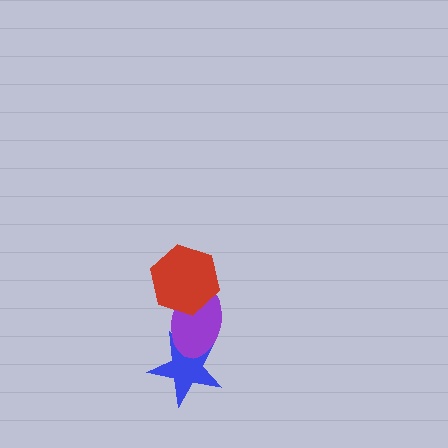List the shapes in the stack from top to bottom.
From top to bottom: the red hexagon, the purple ellipse, the blue star.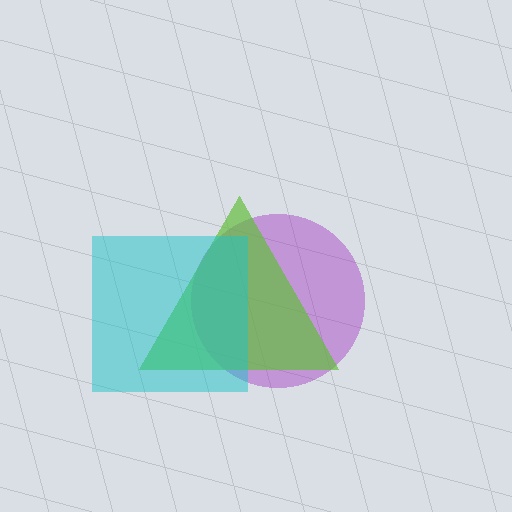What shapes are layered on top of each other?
The layered shapes are: a purple circle, a lime triangle, a cyan square.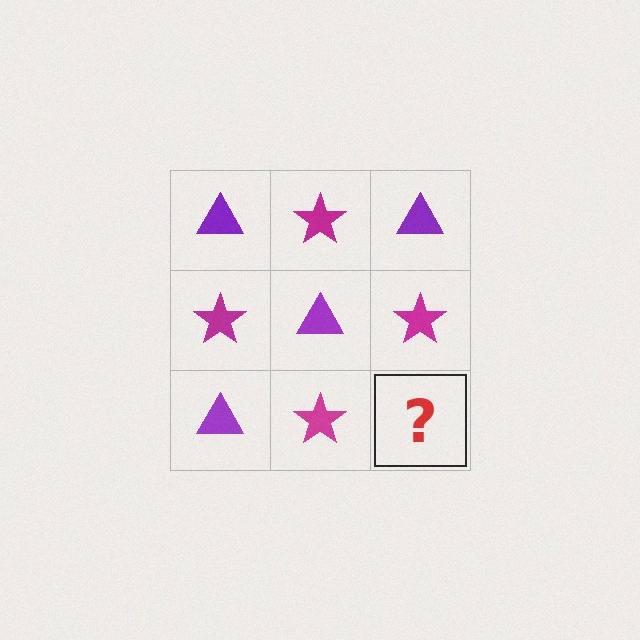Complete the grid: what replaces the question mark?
The question mark should be replaced with a purple triangle.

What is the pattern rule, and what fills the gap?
The rule is that it alternates purple triangle and magenta star in a checkerboard pattern. The gap should be filled with a purple triangle.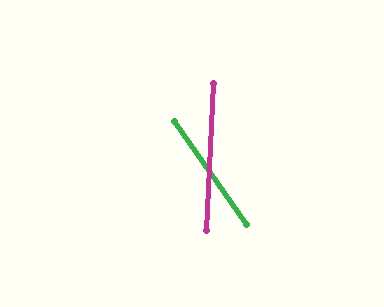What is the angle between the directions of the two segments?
Approximately 38 degrees.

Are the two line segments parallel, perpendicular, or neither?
Neither parallel nor perpendicular — they differ by about 38°.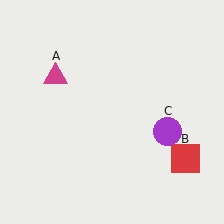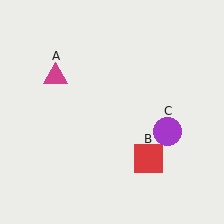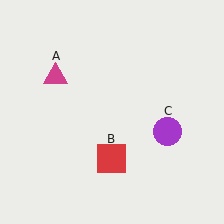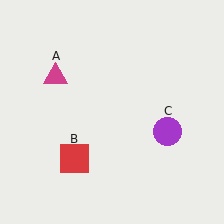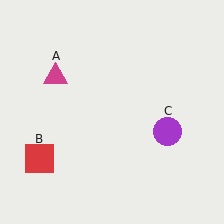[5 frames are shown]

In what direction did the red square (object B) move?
The red square (object B) moved left.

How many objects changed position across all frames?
1 object changed position: red square (object B).